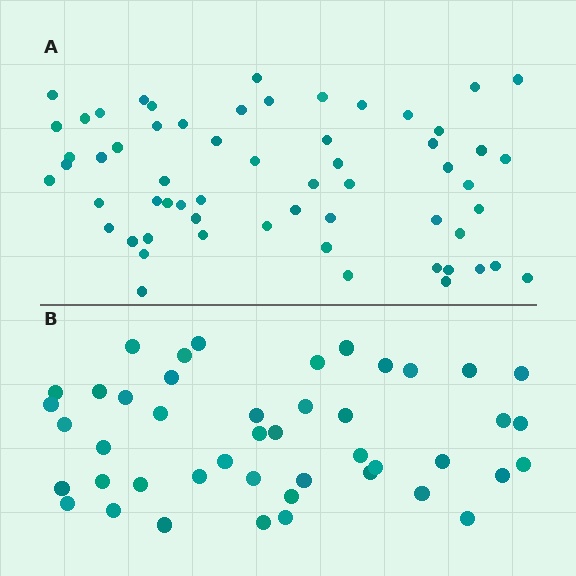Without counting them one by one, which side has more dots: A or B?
Region A (the top region) has more dots.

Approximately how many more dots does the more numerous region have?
Region A has approximately 15 more dots than region B.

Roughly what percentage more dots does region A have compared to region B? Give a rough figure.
About 35% more.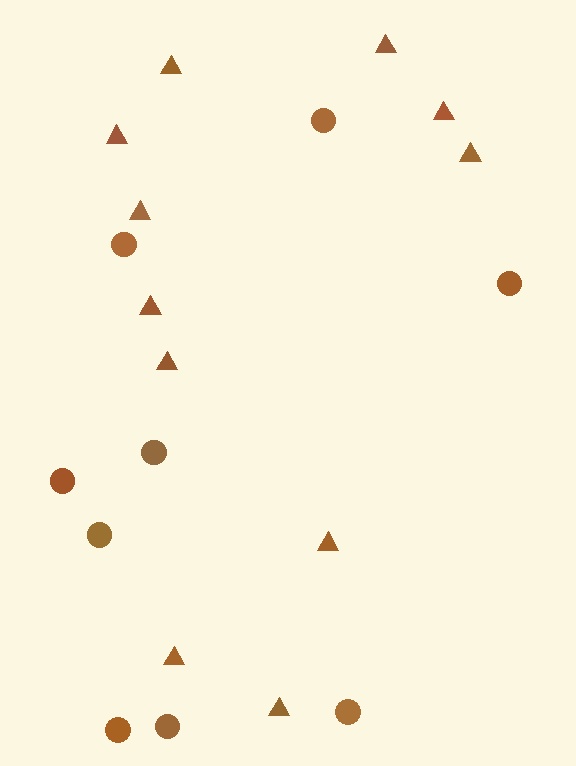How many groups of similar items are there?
There are 2 groups: one group of triangles (11) and one group of circles (9).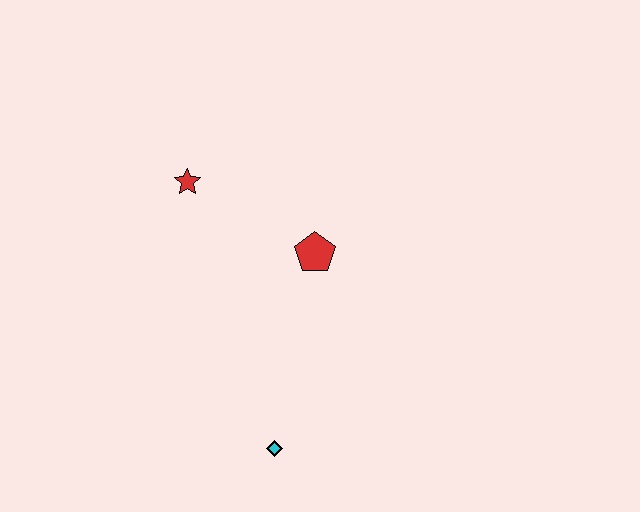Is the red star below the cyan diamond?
No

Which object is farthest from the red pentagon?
The cyan diamond is farthest from the red pentagon.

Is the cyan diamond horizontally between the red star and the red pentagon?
Yes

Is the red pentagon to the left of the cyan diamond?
No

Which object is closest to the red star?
The red pentagon is closest to the red star.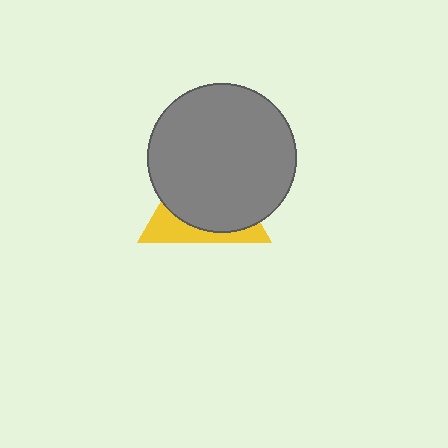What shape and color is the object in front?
The object in front is a gray circle.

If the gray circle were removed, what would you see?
You would see the complete yellow triangle.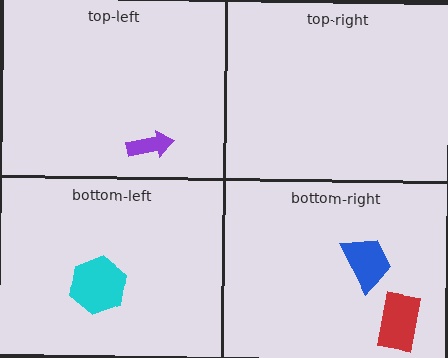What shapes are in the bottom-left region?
The cyan hexagon.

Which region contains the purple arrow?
The top-left region.